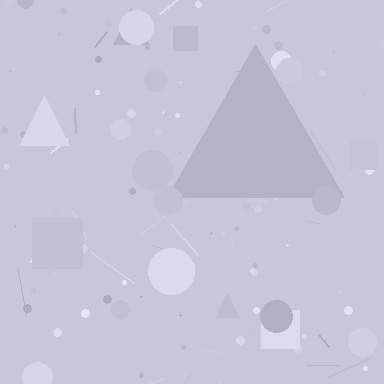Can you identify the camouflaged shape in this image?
The camouflaged shape is a triangle.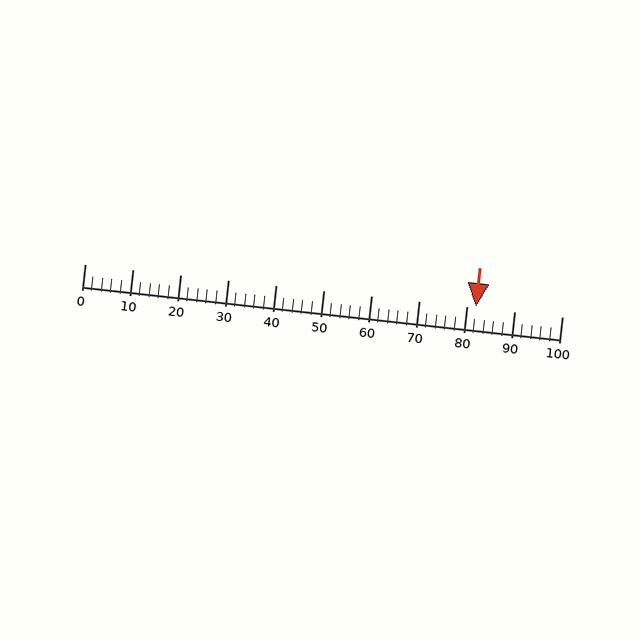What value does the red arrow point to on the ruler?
The red arrow points to approximately 82.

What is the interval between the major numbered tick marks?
The major tick marks are spaced 10 units apart.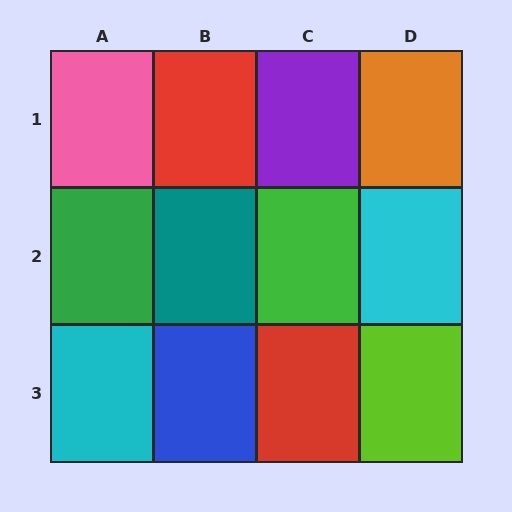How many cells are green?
2 cells are green.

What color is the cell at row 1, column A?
Pink.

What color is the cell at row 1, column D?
Orange.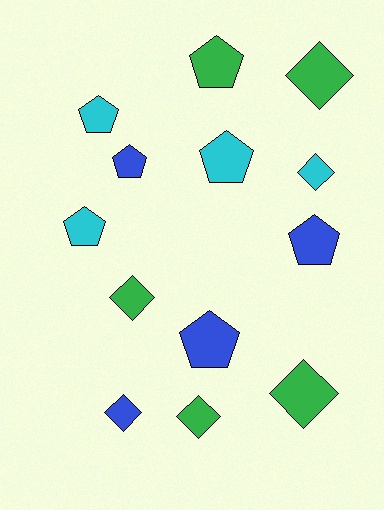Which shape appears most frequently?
Pentagon, with 7 objects.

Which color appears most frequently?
Green, with 5 objects.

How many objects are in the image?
There are 13 objects.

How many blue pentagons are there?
There are 3 blue pentagons.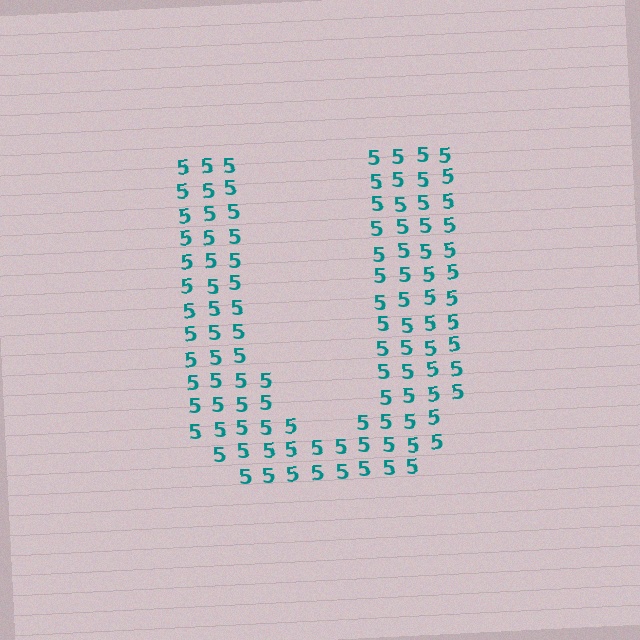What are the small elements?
The small elements are digit 5's.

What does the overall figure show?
The overall figure shows the letter U.